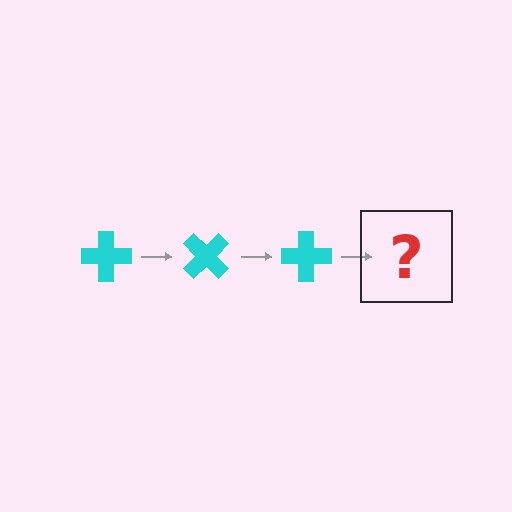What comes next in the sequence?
The next element should be a cyan cross rotated 135 degrees.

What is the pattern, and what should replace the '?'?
The pattern is that the cross rotates 45 degrees each step. The '?' should be a cyan cross rotated 135 degrees.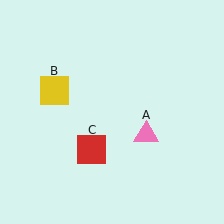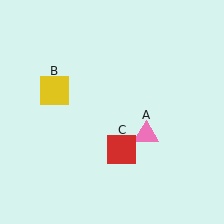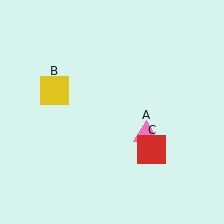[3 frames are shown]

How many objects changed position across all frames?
1 object changed position: red square (object C).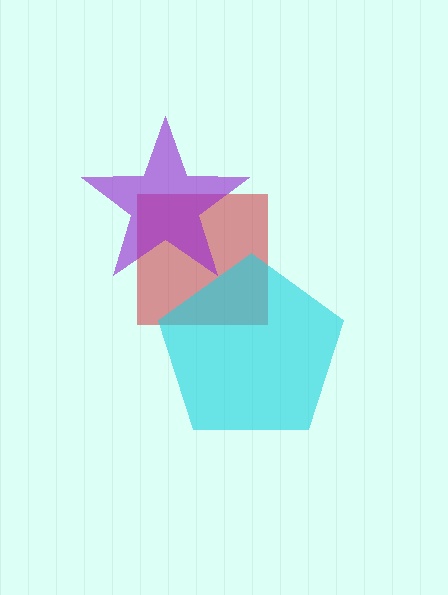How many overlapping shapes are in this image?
There are 3 overlapping shapes in the image.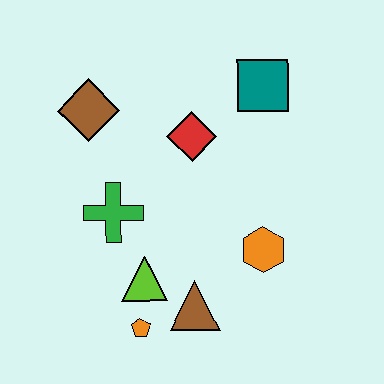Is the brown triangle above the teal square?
No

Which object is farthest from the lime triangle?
The teal square is farthest from the lime triangle.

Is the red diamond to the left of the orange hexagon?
Yes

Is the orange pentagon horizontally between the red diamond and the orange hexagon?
No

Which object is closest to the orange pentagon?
The lime triangle is closest to the orange pentagon.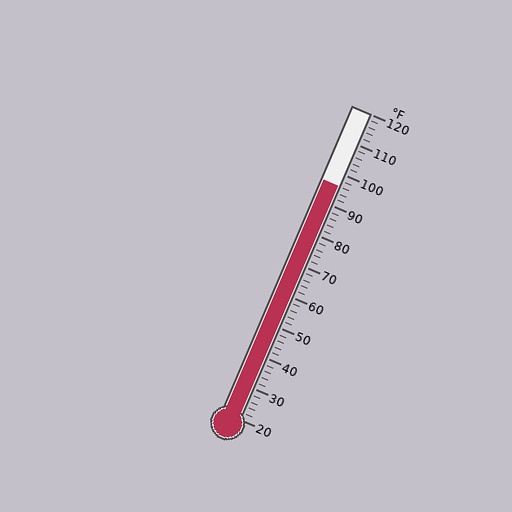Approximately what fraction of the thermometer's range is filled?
The thermometer is filled to approximately 75% of its range.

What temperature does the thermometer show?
The thermometer shows approximately 96°F.